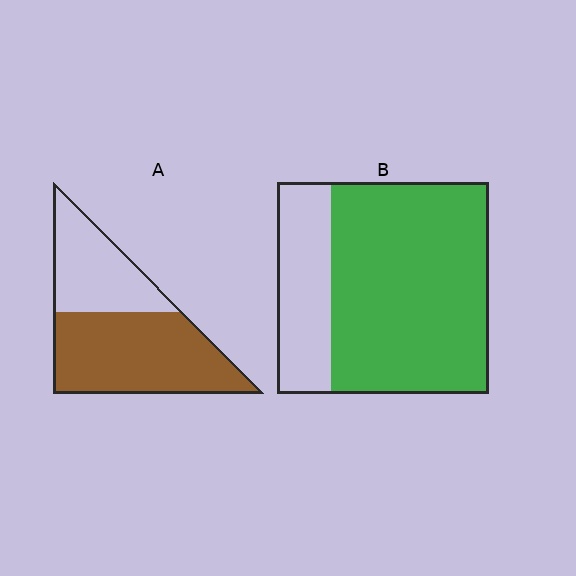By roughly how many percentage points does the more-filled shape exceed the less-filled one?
By roughly 10 percentage points (B over A).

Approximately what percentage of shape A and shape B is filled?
A is approximately 60% and B is approximately 75%.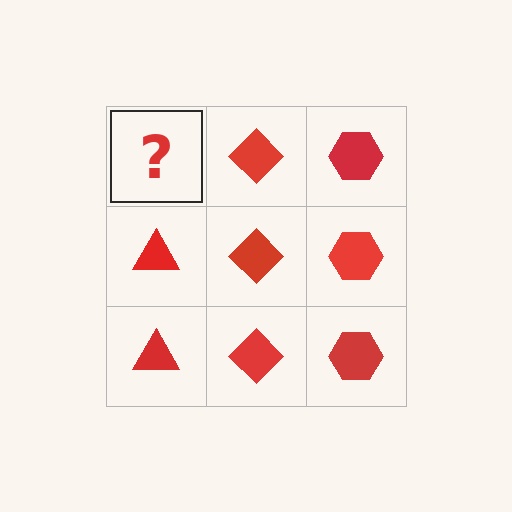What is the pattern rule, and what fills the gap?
The rule is that each column has a consistent shape. The gap should be filled with a red triangle.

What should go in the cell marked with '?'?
The missing cell should contain a red triangle.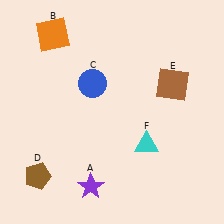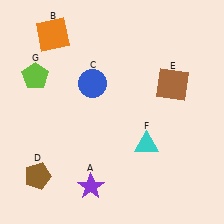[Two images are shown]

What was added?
A lime pentagon (G) was added in Image 2.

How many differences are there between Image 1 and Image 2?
There is 1 difference between the two images.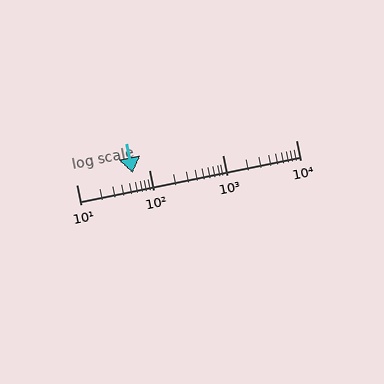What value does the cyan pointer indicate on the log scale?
The pointer indicates approximately 58.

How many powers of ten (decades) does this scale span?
The scale spans 3 decades, from 10 to 10000.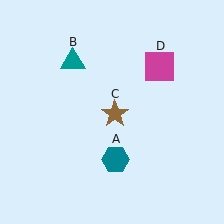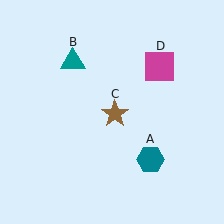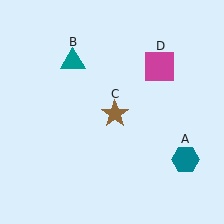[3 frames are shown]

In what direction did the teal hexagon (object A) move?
The teal hexagon (object A) moved right.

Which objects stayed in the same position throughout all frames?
Teal triangle (object B) and brown star (object C) and magenta square (object D) remained stationary.